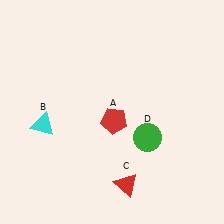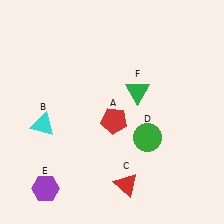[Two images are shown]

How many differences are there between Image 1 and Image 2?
There are 2 differences between the two images.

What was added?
A purple hexagon (E), a green triangle (F) were added in Image 2.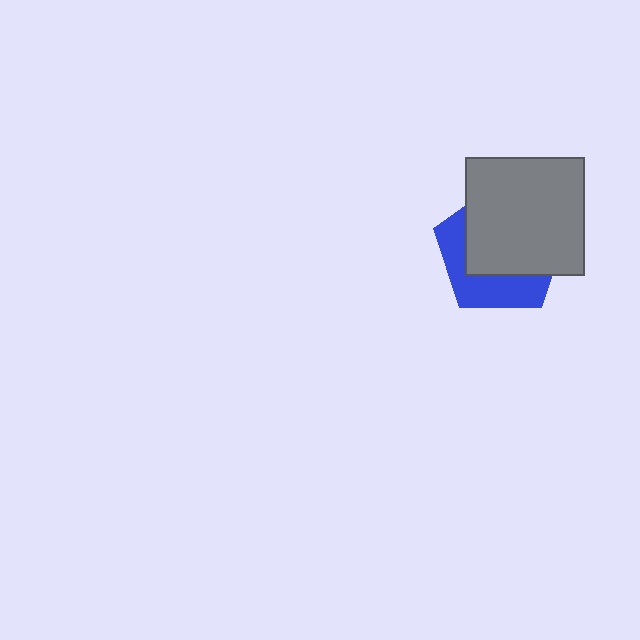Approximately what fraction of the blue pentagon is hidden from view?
Roughly 62% of the blue pentagon is hidden behind the gray rectangle.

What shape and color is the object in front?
The object in front is a gray rectangle.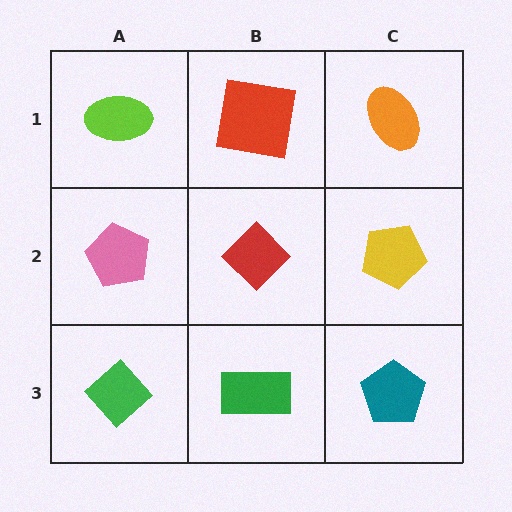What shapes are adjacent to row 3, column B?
A red diamond (row 2, column B), a green diamond (row 3, column A), a teal pentagon (row 3, column C).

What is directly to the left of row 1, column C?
A red square.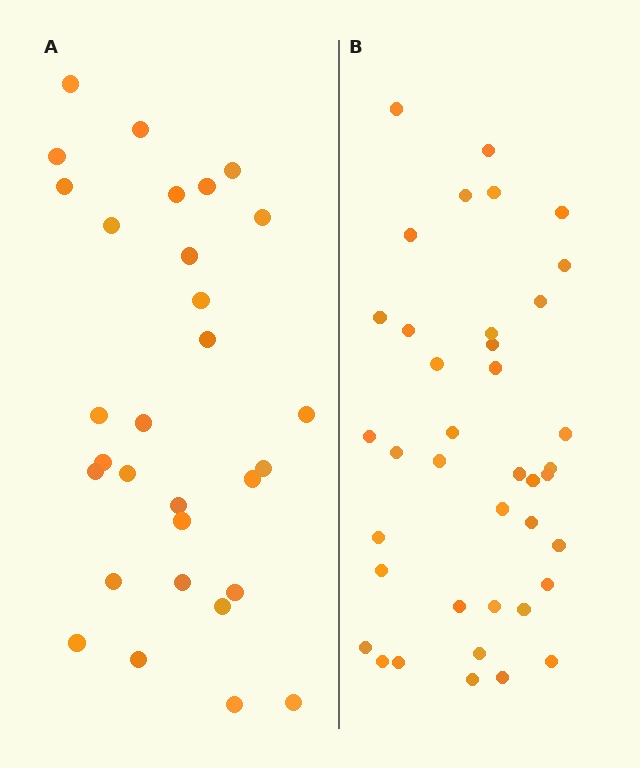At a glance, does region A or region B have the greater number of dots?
Region B (the right region) has more dots.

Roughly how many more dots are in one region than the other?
Region B has roughly 8 or so more dots than region A.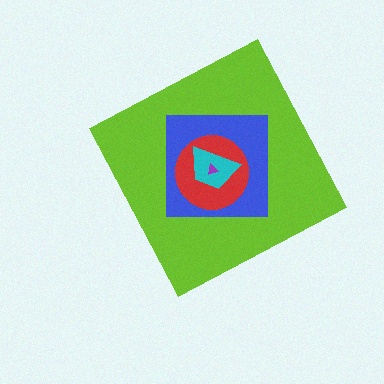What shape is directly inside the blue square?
The red circle.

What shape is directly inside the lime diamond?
The blue square.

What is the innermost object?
The purple triangle.